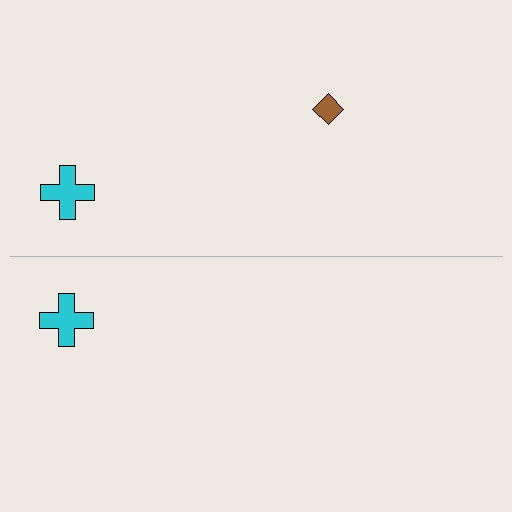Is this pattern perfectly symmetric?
No, the pattern is not perfectly symmetric. A brown diamond is missing from the bottom side.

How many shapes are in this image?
There are 3 shapes in this image.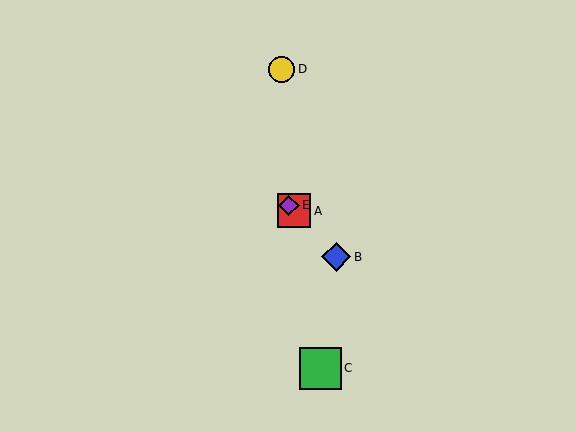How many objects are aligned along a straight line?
3 objects (A, B, E) are aligned along a straight line.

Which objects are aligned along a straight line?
Objects A, B, E are aligned along a straight line.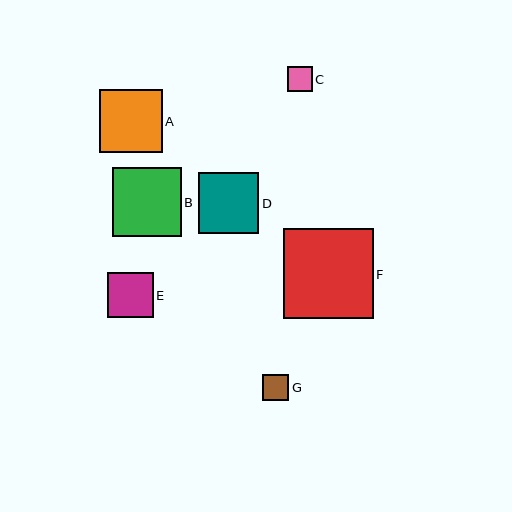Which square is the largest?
Square F is the largest with a size of approximately 90 pixels.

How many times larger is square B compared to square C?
Square B is approximately 2.8 times the size of square C.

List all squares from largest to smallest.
From largest to smallest: F, B, A, D, E, G, C.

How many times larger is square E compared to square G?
Square E is approximately 1.7 times the size of square G.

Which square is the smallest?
Square C is the smallest with a size of approximately 25 pixels.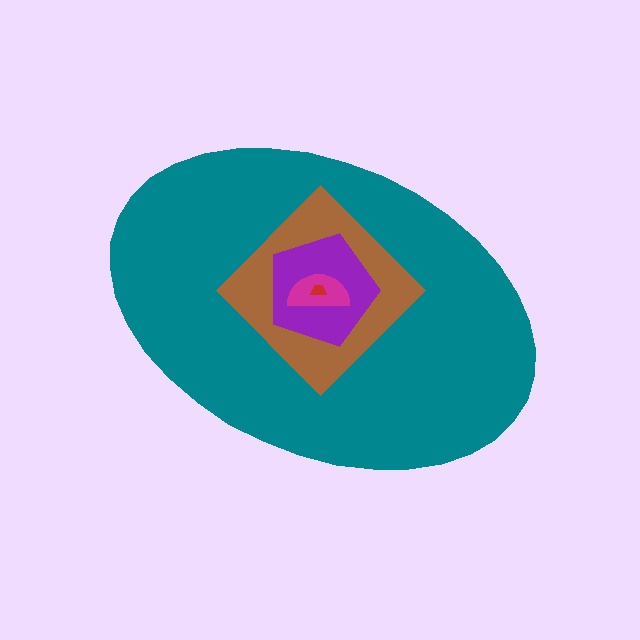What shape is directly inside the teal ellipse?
The brown diamond.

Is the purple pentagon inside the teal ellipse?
Yes.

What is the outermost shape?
The teal ellipse.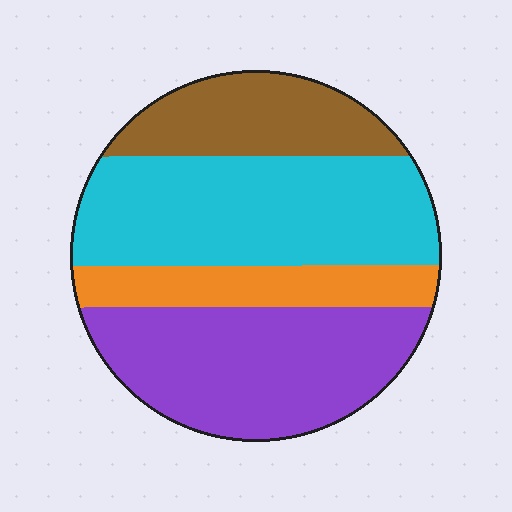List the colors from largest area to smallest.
From largest to smallest: cyan, purple, brown, orange.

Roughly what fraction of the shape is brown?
Brown takes up about one sixth (1/6) of the shape.